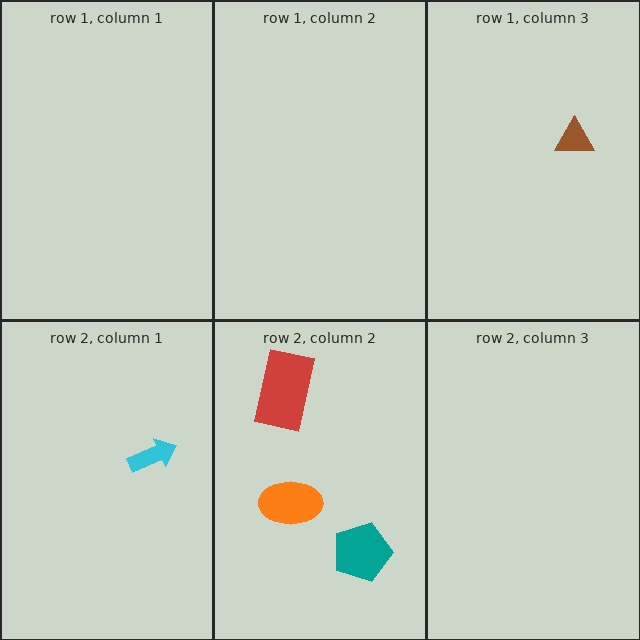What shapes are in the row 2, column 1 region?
The cyan arrow.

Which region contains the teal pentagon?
The row 2, column 2 region.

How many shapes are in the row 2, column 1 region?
1.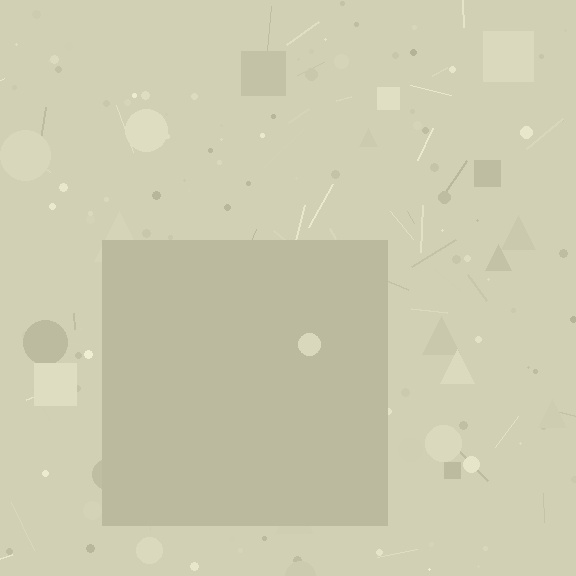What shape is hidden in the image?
A square is hidden in the image.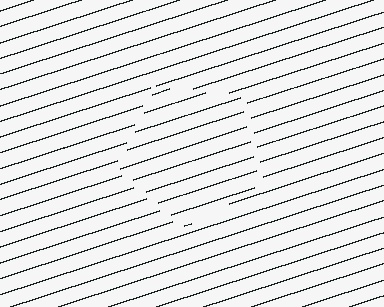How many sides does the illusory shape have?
5 sides — the line-ends trace a pentagon.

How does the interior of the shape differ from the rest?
The interior of the shape contains the same grating, shifted by half a period — the contour is defined by the phase discontinuity where line-ends from the inner and outer gratings abut.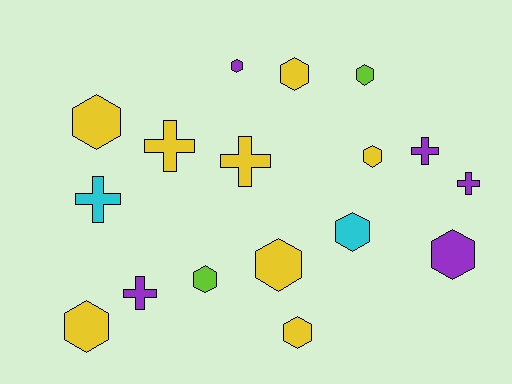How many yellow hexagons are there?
There are 6 yellow hexagons.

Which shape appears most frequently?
Hexagon, with 11 objects.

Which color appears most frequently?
Yellow, with 8 objects.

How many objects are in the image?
There are 17 objects.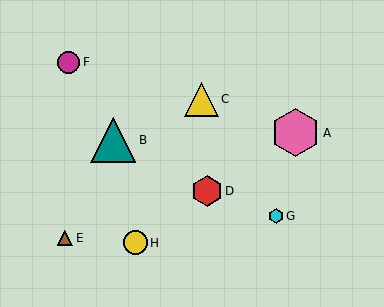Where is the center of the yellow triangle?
The center of the yellow triangle is at (202, 99).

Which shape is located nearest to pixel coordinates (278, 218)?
The cyan hexagon (labeled G) at (276, 216) is nearest to that location.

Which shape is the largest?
The pink hexagon (labeled A) is the largest.